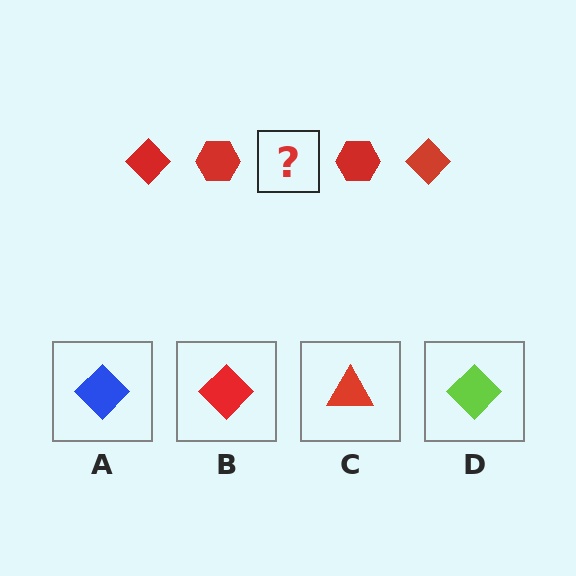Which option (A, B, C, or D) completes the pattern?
B.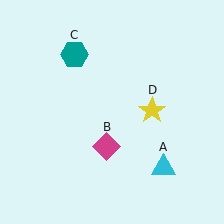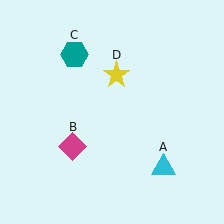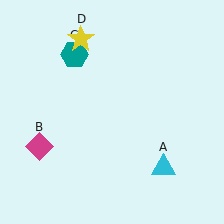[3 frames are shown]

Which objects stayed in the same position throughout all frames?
Cyan triangle (object A) and teal hexagon (object C) remained stationary.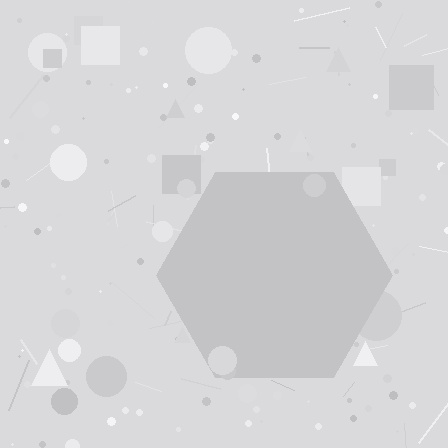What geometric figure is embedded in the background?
A hexagon is embedded in the background.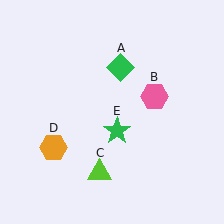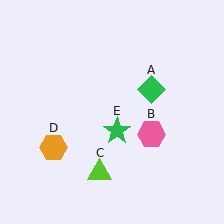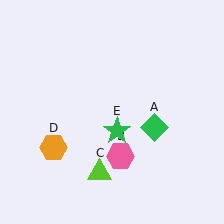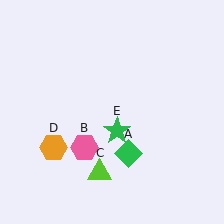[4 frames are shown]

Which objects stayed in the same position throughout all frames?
Lime triangle (object C) and orange hexagon (object D) and green star (object E) remained stationary.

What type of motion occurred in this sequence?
The green diamond (object A), pink hexagon (object B) rotated clockwise around the center of the scene.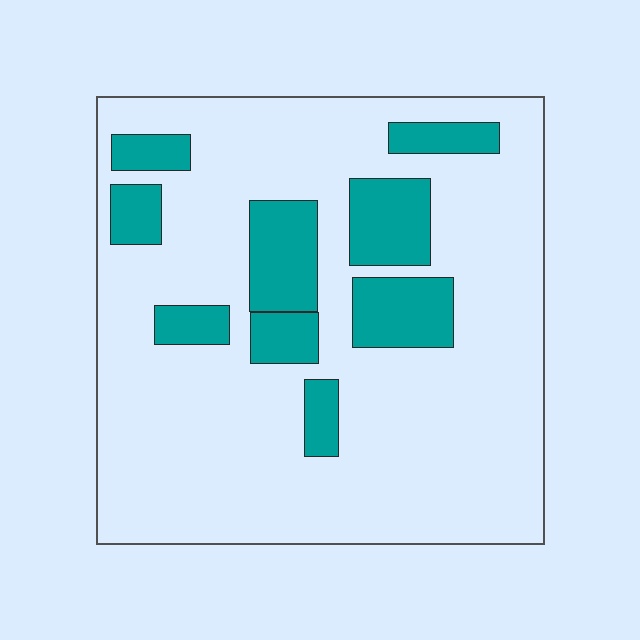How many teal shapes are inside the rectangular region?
9.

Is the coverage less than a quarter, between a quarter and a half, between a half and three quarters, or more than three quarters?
Less than a quarter.